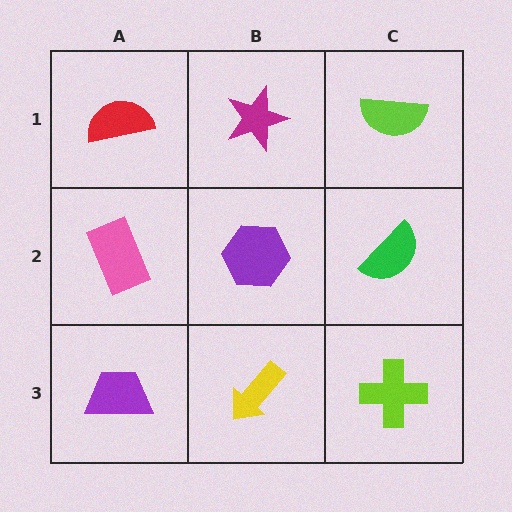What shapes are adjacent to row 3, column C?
A green semicircle (row 2, column C), a yellow arrow (row 3, column B).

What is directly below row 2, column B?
A yellow arrow.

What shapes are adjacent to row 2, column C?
A lime semicircle (row 1, column C), a lime cross (row 3, column C), a purple hexagon (row 2, column B).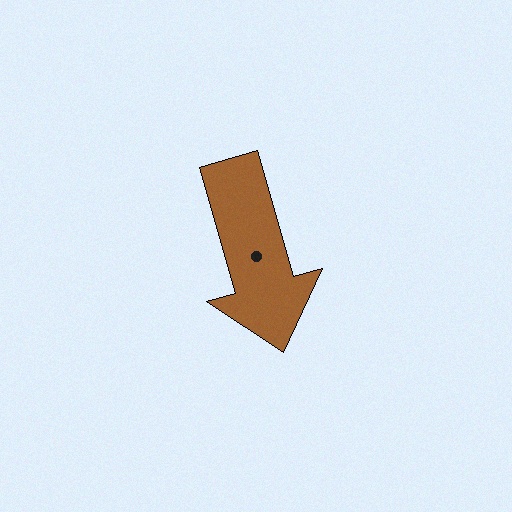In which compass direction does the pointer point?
South.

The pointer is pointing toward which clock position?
Roughly 5 o'clock.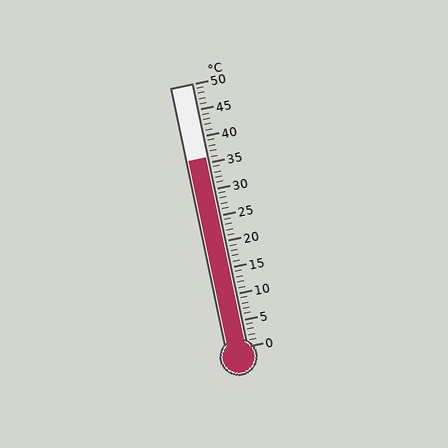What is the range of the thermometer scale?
The thermometer scale ranges from 0°C to 50°C.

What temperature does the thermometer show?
The thermometer shows approximately 36°C.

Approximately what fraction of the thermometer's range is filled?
The thermometer is filled to approximately 70% of its range.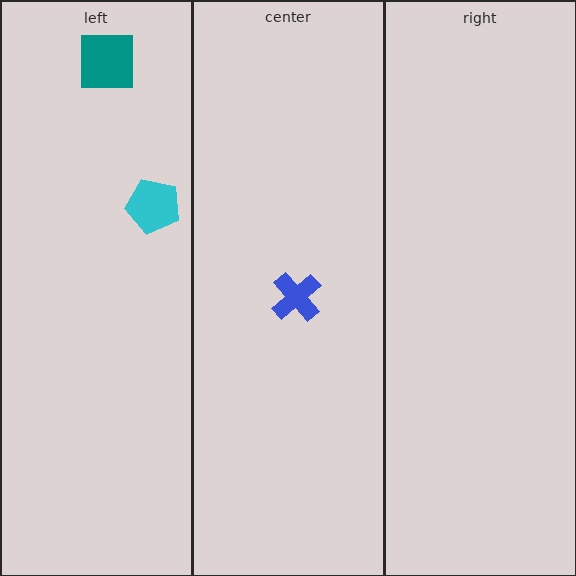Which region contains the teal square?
The left region.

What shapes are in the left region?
The teal square, the cyan pentagon.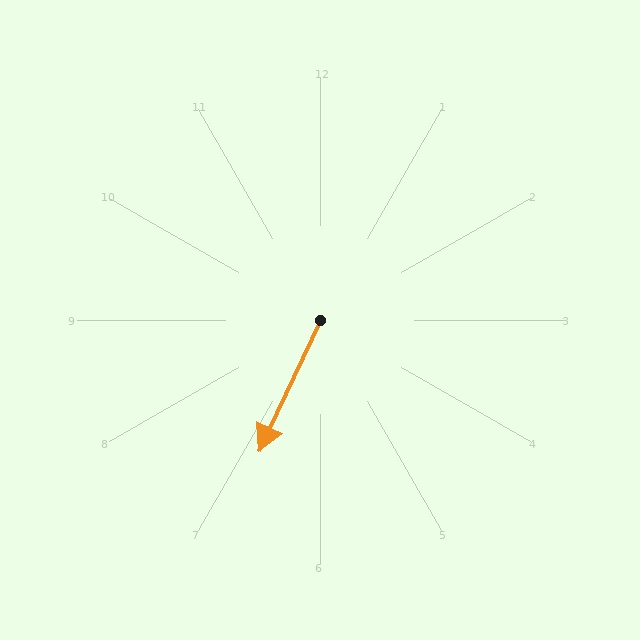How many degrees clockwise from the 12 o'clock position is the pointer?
Approximately 205 degrees.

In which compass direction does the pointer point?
Southwest.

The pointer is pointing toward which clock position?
Roughly 7 o'clock.